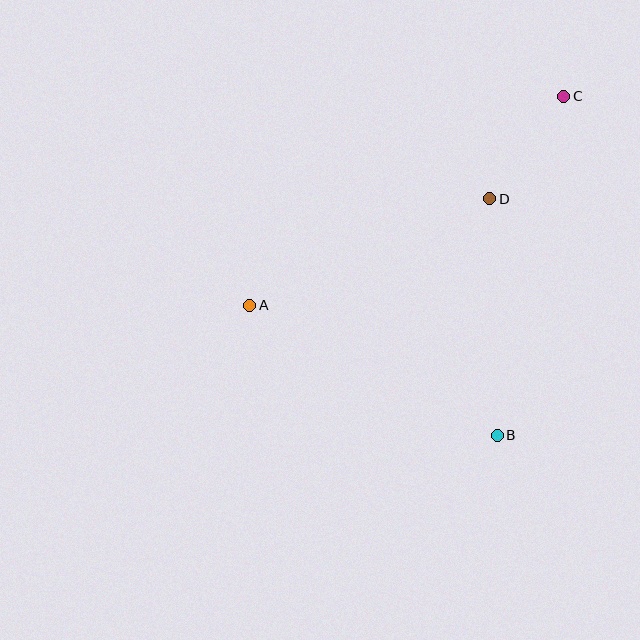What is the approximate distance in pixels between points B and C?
The distance between B and C is approximately 346 pixels.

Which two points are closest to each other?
Points C and D are closest to each other.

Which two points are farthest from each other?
Points A and C are farthest from each other.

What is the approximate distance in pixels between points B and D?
The distance between B and D is approximately 236 pixels.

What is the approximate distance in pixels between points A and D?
The distance between A and D is approximately 262 pixels.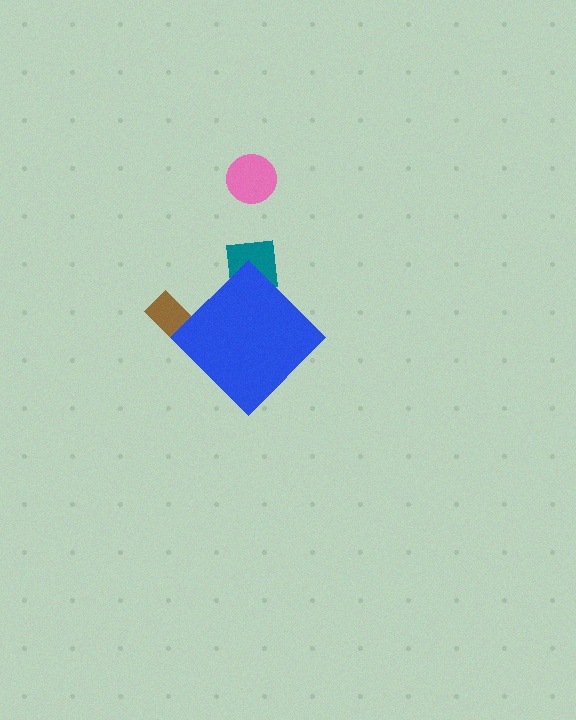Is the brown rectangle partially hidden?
Yes, the brown rectangle is partially hidden behind the blue diamond.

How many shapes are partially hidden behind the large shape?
2 shapes are partially hidden.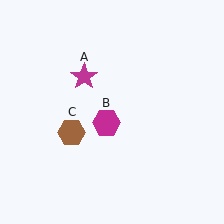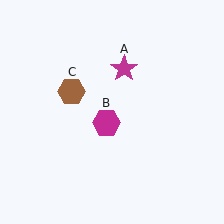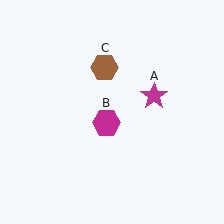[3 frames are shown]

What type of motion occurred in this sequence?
The magenta star (object A), brown hexagon (object C) rotated clockwise around the center of the scene.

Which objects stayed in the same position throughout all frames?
Magenta hexagon (object B) remained stationary.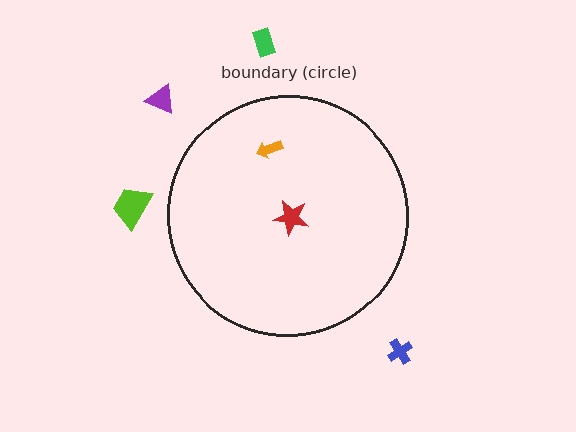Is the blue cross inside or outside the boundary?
Outside.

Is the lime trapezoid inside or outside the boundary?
Outside.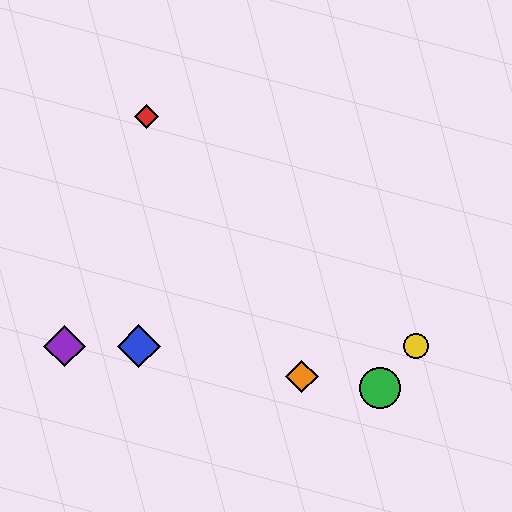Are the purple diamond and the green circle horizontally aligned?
No, the purple diamond is at y≈346 and the green circle is at y≈388.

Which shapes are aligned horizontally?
The blue diamond, the yellow circle, the purple diamond are aligned horizontally.